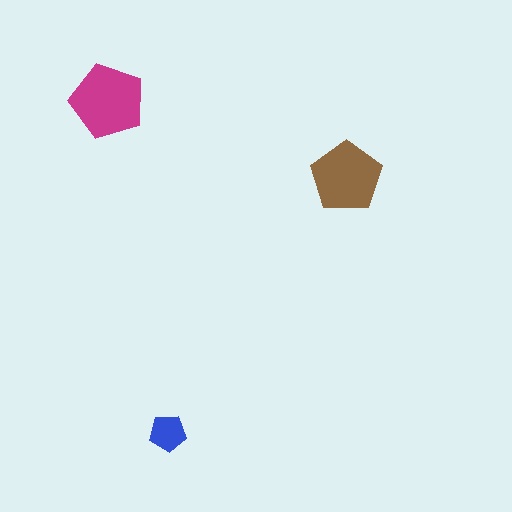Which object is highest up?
The magenta pentagon is topmost.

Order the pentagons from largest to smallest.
the magenta one, the brown one, the blue one.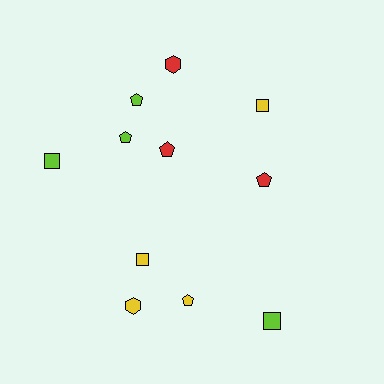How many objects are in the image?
There are 11 objects.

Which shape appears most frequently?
Pentagon, with 5 objects.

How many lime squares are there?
There are 2 lime squares.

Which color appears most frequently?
Yellow, with 4 objects.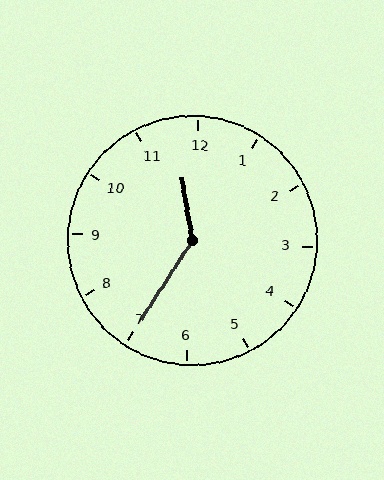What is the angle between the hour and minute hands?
Approximately 138 degrees.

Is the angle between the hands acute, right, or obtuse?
It is obtuse.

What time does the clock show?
11:35.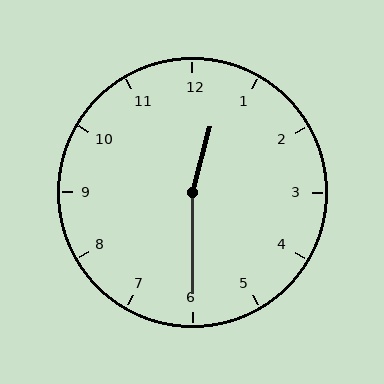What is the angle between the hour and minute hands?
Approximately 165 degrees.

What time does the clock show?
12:30.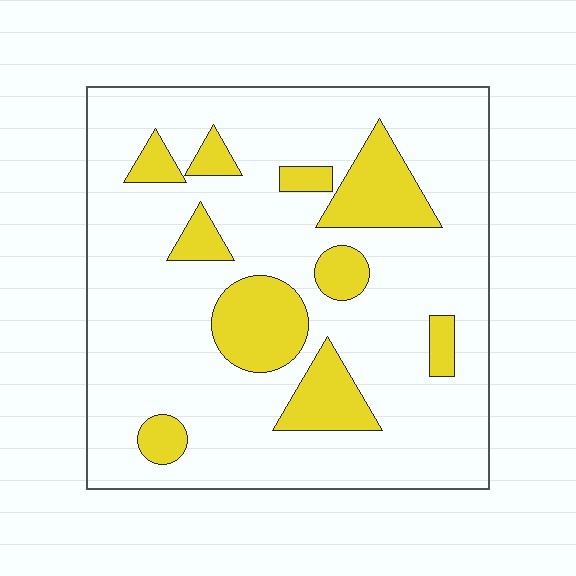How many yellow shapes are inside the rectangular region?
10.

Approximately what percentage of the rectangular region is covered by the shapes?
Approximately 20%.